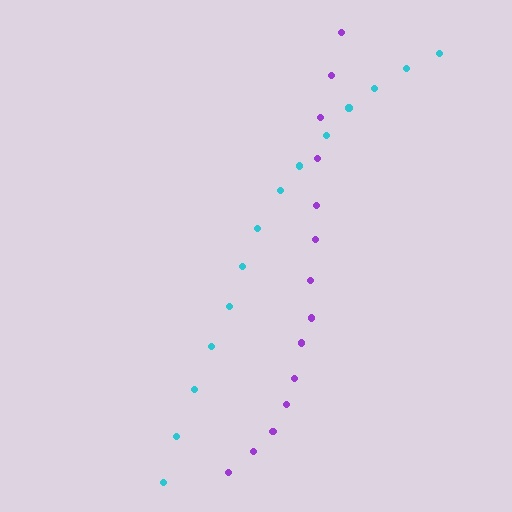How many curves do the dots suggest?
There are 2 distinct paths.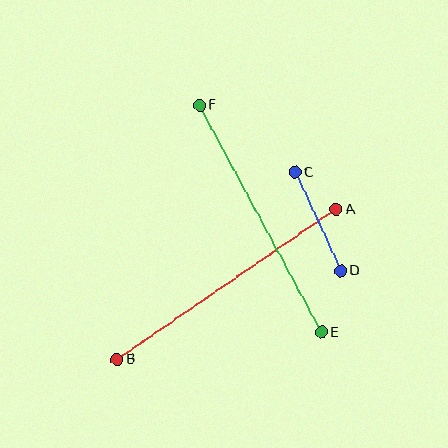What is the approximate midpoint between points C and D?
The midpoint is at approximately (318, 221) pixels.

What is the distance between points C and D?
The distance is approximately 109 pixels.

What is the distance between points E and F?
The distance is approximately 258 pixels.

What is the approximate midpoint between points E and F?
The midpoint is at approximately (260, 219) pixels.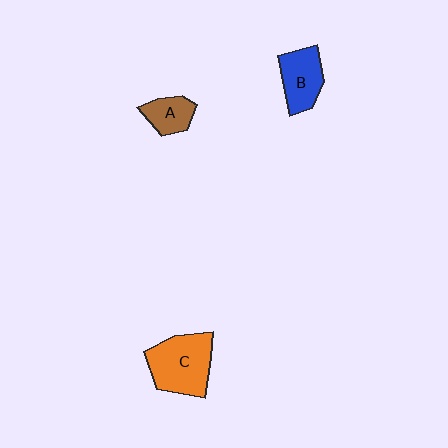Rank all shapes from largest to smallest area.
From largest to smallest: C (orange), B (blue), A (brown).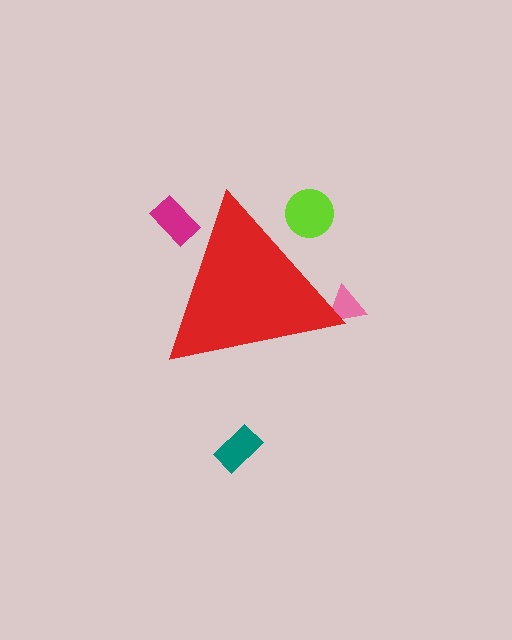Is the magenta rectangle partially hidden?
Yes, the magenta rectangle is partially hidden behind the red triangle.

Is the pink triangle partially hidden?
Yes, the pink triangle is partially hidden behind the red triangle.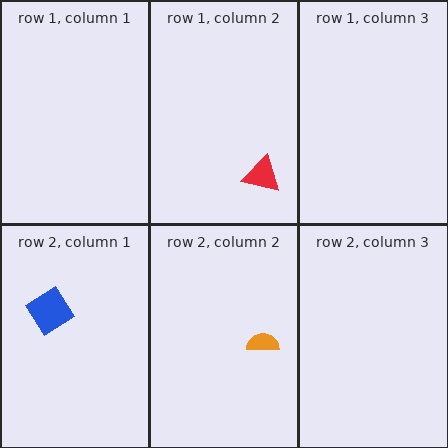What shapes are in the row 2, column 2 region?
The orange semicircle.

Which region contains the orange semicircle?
The row 2, column 2 region.